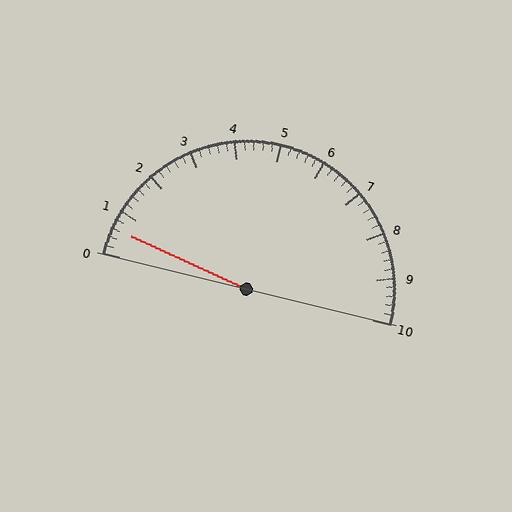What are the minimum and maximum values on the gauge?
The gauge ranges from 0 to 10.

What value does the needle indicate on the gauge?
The needle indicates approximately 0.6.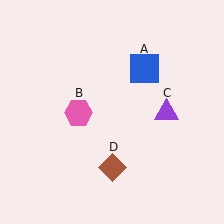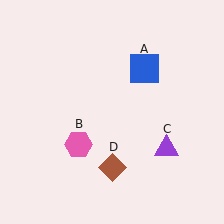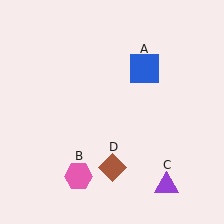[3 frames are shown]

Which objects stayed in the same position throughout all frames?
Blue square (object A) and brown diamond (object D) remained stationary.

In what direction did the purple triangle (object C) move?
The purple triangle (object C) moved down.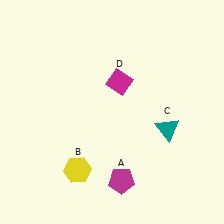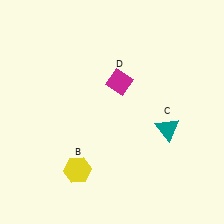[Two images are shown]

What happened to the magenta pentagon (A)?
The magenta pentagon (A) was removed in Image 2. It was in the bottom-right area of Image 1.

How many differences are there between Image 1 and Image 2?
There is 1 difference between the two images.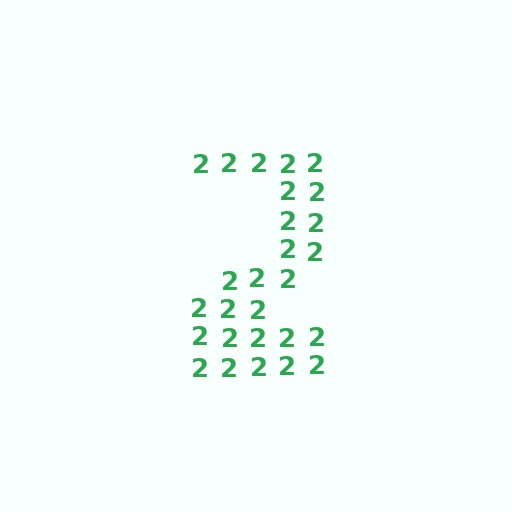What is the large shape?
The large shape is the digit 2.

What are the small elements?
The small elements are digit 2's.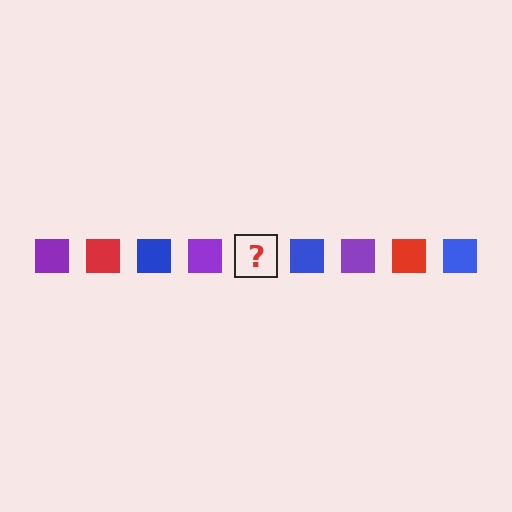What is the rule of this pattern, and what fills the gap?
The rule is that the pattern cycles through purple, red, blue squares. The gap should be filled with a red square.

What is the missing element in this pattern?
The missing element is a red square.